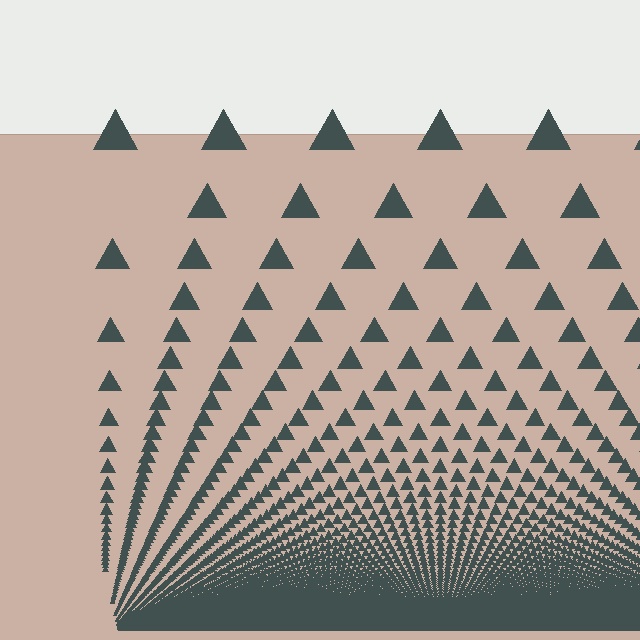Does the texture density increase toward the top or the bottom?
Density increases toward the bottom.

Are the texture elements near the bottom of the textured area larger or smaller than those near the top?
Smaller. The gradient is inverted — elements near the bottom are smaller and denser.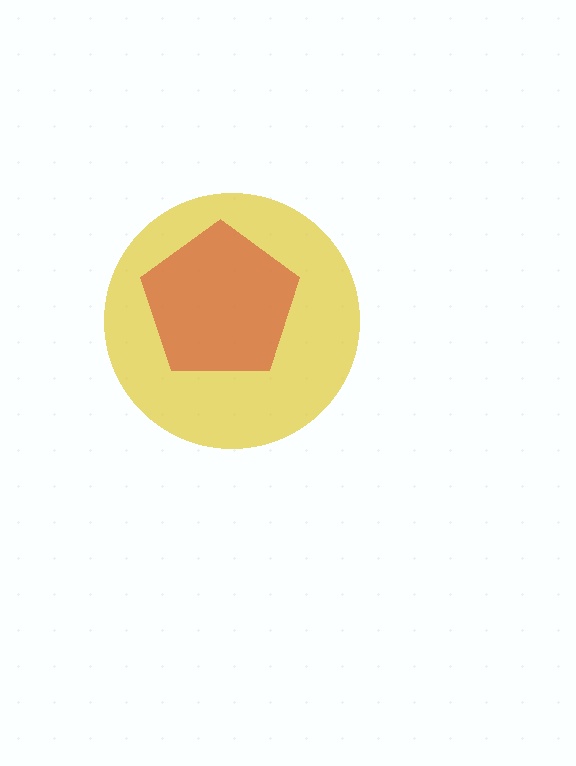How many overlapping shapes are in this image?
There are 2 overlapping shapes in the image.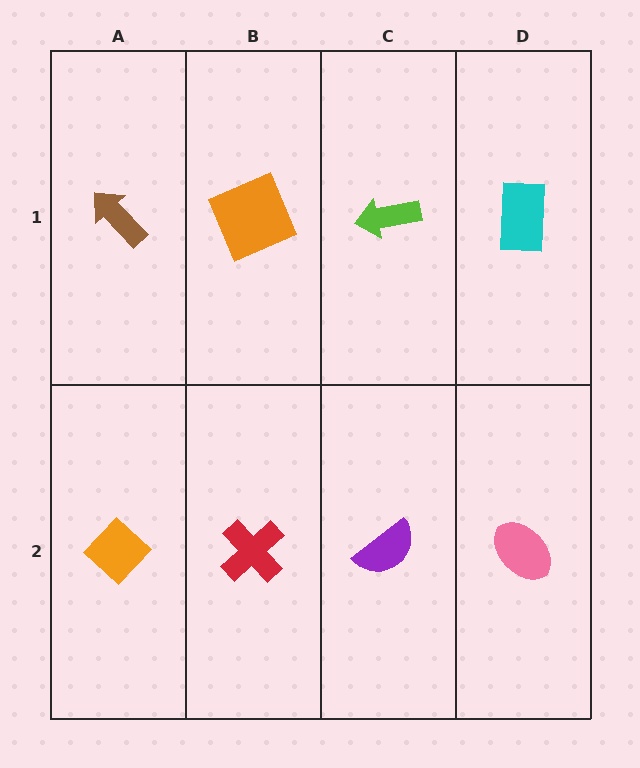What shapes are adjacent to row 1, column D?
A pink ellipse (row 2, column D), a lime arrow (row 1, column C).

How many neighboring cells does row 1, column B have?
3.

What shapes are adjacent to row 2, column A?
A brown arrow (row 1, column A), a red cross (row 2, column B).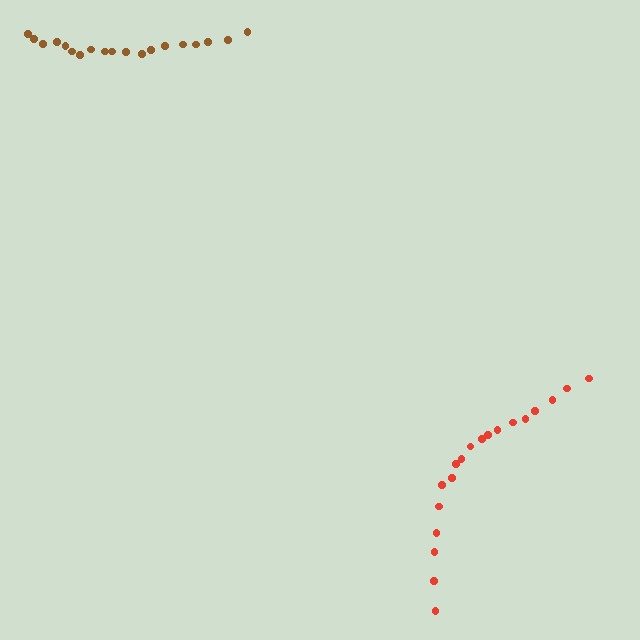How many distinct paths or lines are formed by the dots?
There are 2 distinct paths.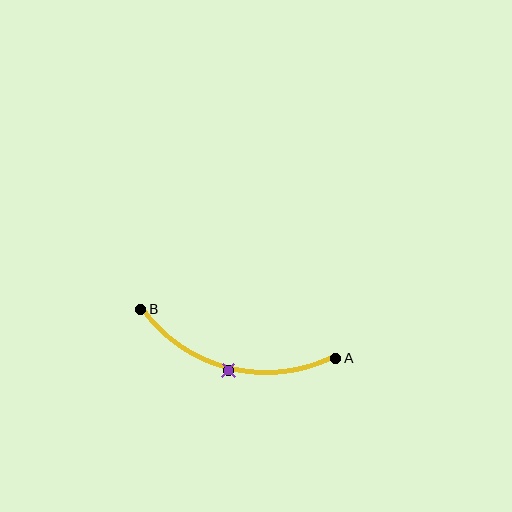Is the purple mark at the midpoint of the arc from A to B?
Yes. The purple mark lies on the arc at equal arc-length from both A and B — it is the arc midpoint.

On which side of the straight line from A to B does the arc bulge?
The arc bulges below the straight line connecting A and B.